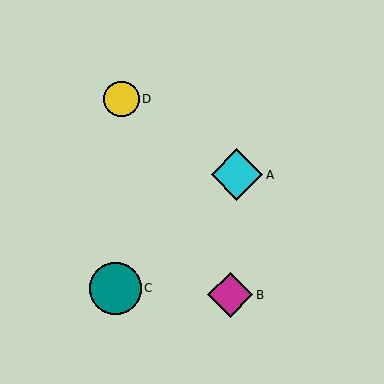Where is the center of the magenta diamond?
The center of the magenta diamond is at (230, 295).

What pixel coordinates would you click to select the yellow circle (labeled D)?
Click at (121, 99) to select the yellow circle D.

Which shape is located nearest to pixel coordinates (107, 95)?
The yellow circle (labeled D) at (121, 99) is nearest to that location.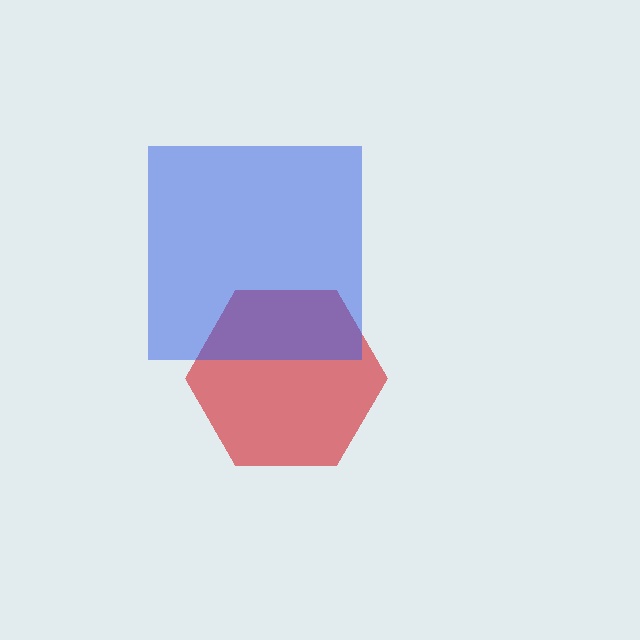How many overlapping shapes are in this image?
There are 2 overlapping shapes in the image.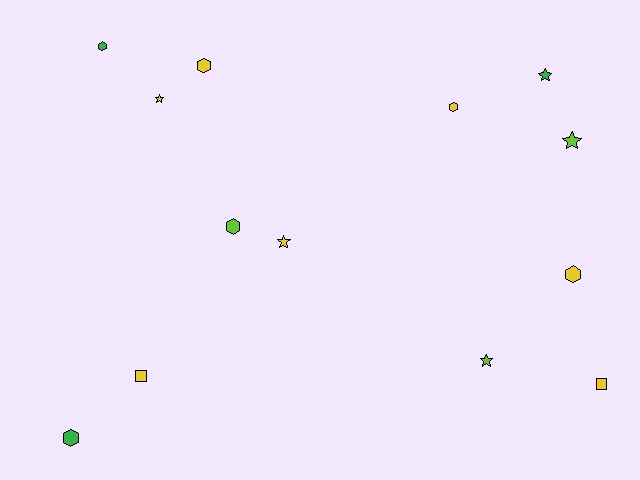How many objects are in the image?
There are 13 objects.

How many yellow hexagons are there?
There are 3 yellow hexagons.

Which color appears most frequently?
Yellow, with 7 objects.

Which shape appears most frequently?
Hexagon, with 6 objects.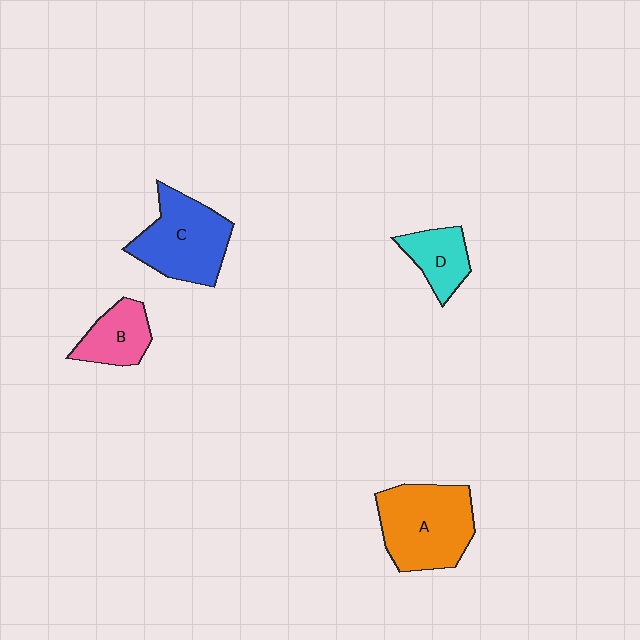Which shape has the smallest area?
Shape D (cyan).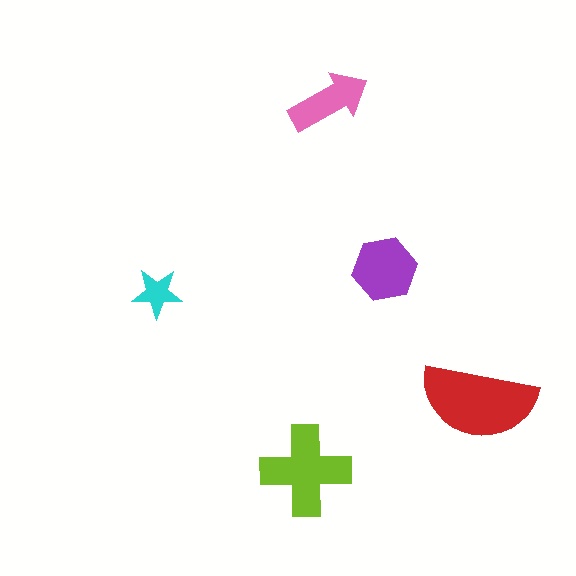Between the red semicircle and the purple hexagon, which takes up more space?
The red semicircle.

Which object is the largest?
The red semicircle.